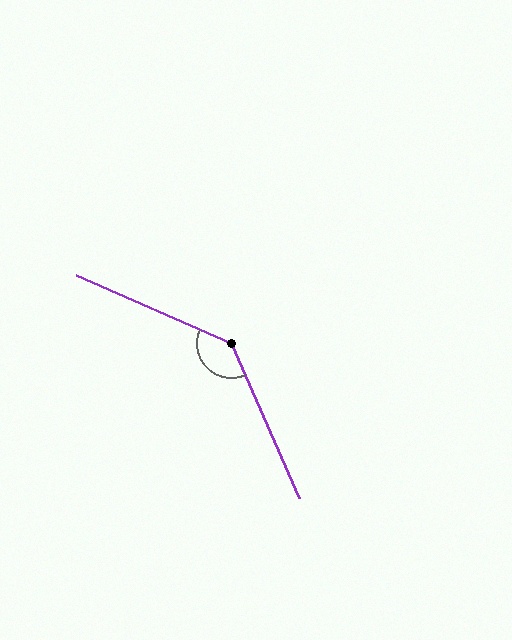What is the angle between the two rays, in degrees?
Approximately 137 degrees.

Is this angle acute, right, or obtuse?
It is obtuse.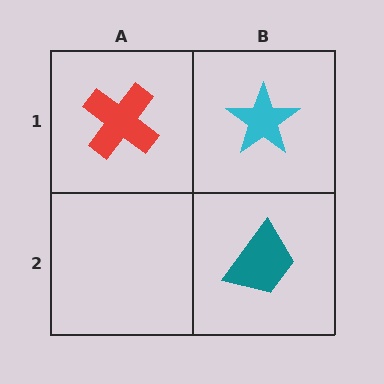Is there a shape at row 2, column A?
No, that cell is empty.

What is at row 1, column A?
A red cross.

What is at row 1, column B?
A cyan star.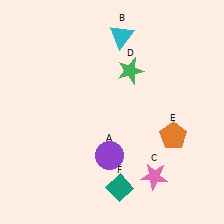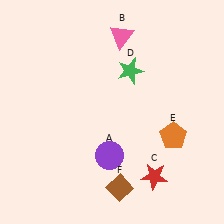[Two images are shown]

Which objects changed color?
B changed from cyan to pink. C changed from pink to red. F changed from teal to brown.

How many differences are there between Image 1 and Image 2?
There are 3 differences between the two images.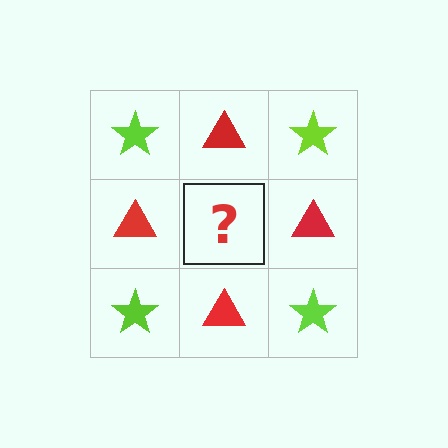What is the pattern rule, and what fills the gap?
The rule is that it alternates lime star and red triangle in a checkerboard pattern. The gap should be filled with a lime star.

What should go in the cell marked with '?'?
The missing cell should contain a lime star.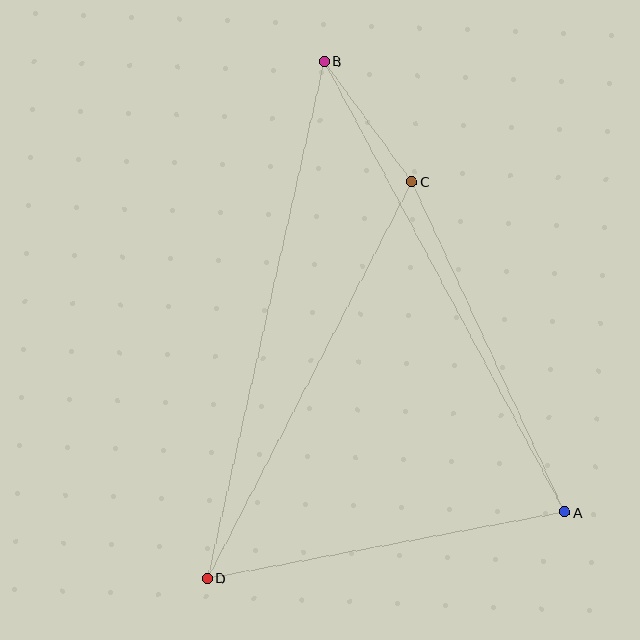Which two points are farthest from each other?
Points B and D are farthest from each other.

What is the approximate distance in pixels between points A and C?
The distance between A and C is approximately 364 pixels.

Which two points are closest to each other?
Points B and C are closest to each other.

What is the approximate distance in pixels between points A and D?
The distance between A and D is approximately 363 pixels.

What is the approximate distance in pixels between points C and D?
The distance between C and D is approximately 446 pixels.